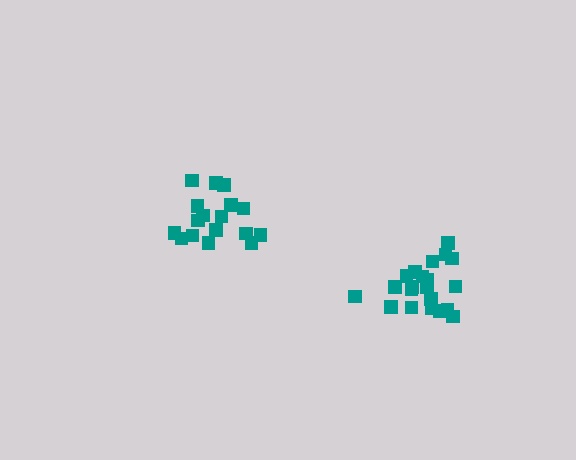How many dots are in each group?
Group 1: 17 dots, Group 2: 21 dots (38 total).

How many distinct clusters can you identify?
There are 2 distinct clusters.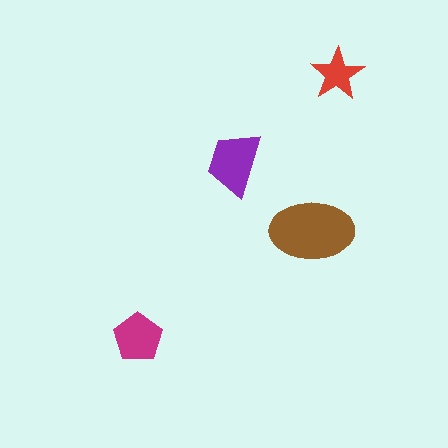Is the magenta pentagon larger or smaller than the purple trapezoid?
Smaller.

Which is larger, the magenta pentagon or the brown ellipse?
The brown ellipse.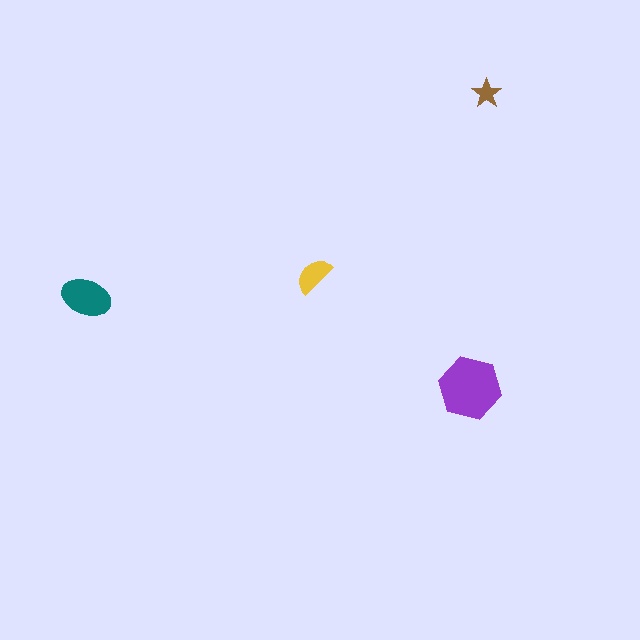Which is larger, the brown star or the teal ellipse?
The teal ellipse.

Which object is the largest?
The purple hexagon.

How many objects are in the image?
There are 4 objects in the image.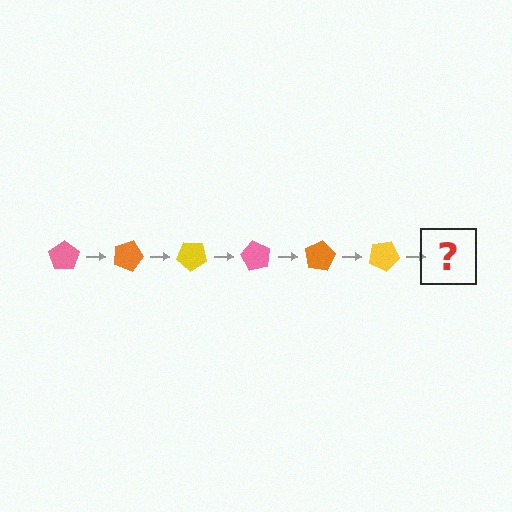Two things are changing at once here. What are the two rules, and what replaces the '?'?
The two rules are that it rotates 20 degrees each step and the color cycles through pink, orange, and yellow. The '?' should be a pink pentagon, rotated 120 degrees from the start.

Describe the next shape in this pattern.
It should be a pink pentagon, rotated 120 degrees from the start.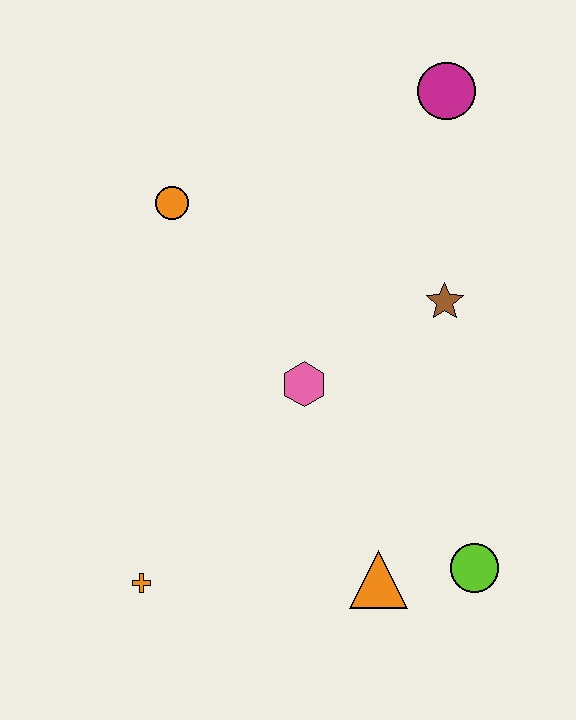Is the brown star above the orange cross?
Yes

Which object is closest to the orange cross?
The orange triangle is closest to the orange cross.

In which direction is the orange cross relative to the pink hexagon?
The orange cross is below the pink hexagon.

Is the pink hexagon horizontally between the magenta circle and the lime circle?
No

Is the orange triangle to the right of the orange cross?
Yes